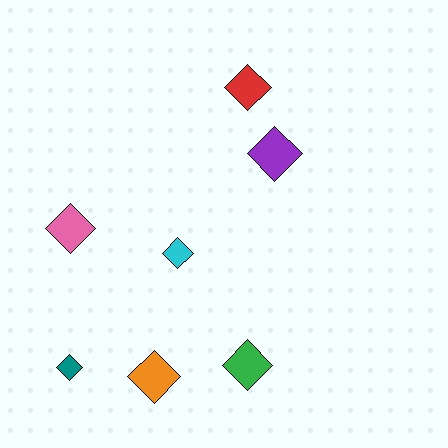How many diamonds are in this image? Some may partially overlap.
There are 7 diamonds.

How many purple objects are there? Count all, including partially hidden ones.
There is 1 purple object.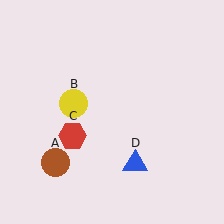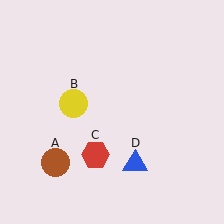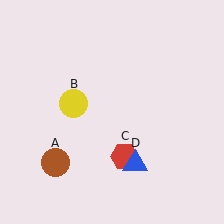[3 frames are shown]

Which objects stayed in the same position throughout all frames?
Brown circle (object A) and yellow circle (object B) and blue triangle (object D) remained stationary.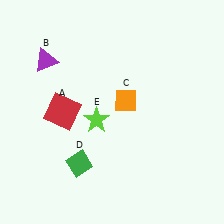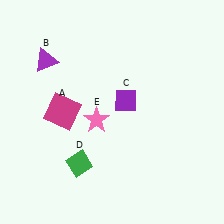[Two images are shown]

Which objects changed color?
A changed from red to magenta. C changed from orange to purple. E changed from lime to pink.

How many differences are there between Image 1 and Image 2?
There are 3 differences between the two images.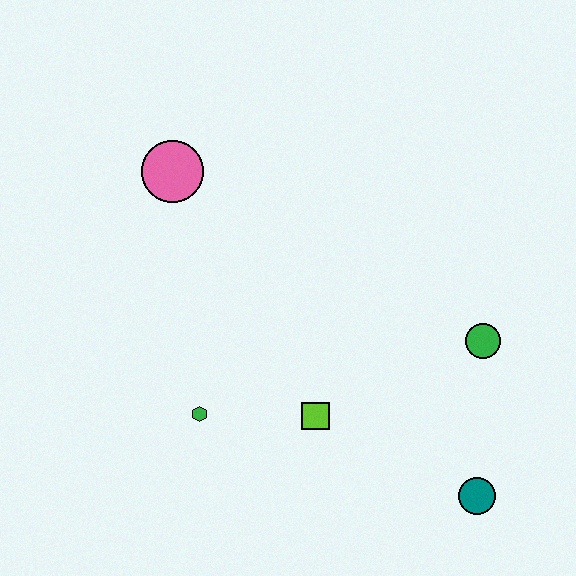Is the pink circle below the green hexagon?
No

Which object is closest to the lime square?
The green hexagon is closest to the lime square.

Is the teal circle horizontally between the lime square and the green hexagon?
No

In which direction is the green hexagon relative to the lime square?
The green hexagon is to the left of the lime square.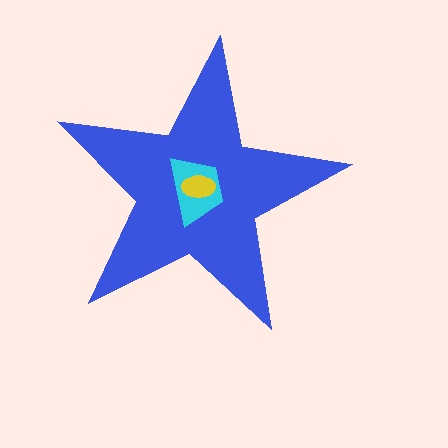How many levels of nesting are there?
3.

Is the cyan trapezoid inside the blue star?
Yes.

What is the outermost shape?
The blue star.